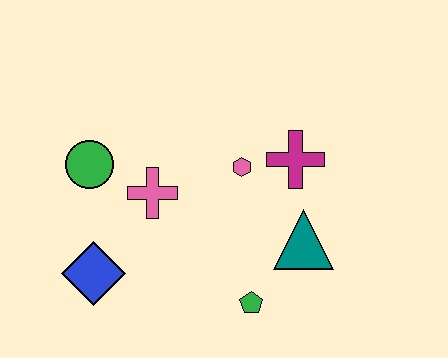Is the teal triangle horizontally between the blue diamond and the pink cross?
No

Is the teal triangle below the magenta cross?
Yes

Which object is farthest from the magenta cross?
The blue diamond is farthest from the magenta cross.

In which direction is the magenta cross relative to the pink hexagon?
The magenta cross is to the right of the pink hexagon.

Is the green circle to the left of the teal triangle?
Yes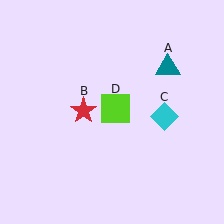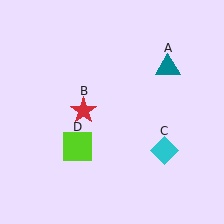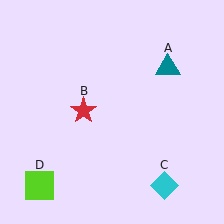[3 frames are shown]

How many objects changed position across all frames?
2 objects changed position: cyan diamond (object C), lime square (object D).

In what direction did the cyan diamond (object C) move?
The cyan diamond (object C) moved down.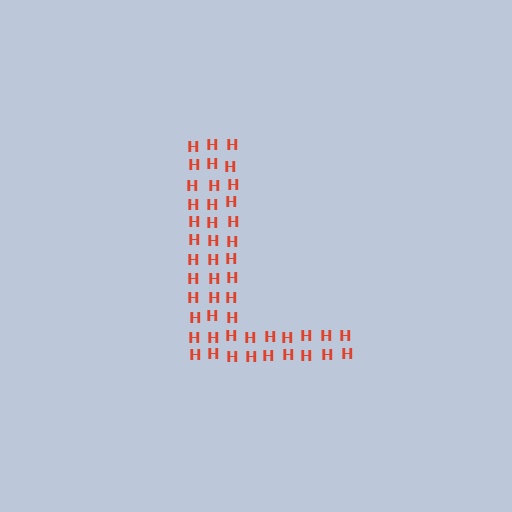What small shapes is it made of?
It is made of small letter H's.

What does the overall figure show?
The overall figure shows the letter L.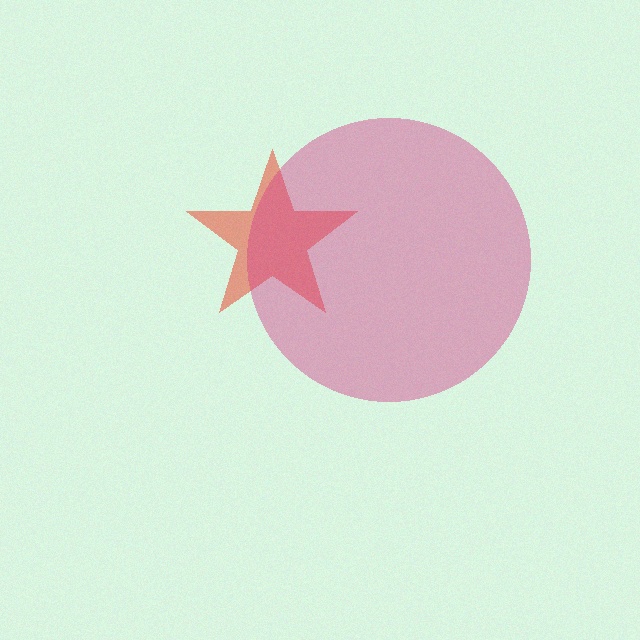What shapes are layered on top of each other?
The layered shapes are: a red star, a magenta circle.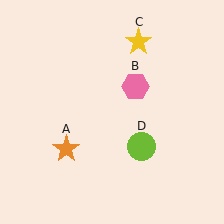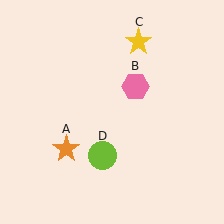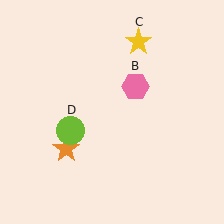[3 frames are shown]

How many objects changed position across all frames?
1 object changed position: lime circle (object D).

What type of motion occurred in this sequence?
The lime circle (object D) rotated clockwise around the center of the scene.